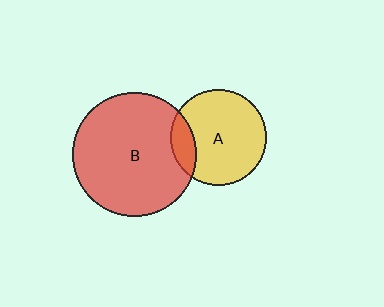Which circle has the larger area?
Circle B (red).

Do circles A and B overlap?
Yes.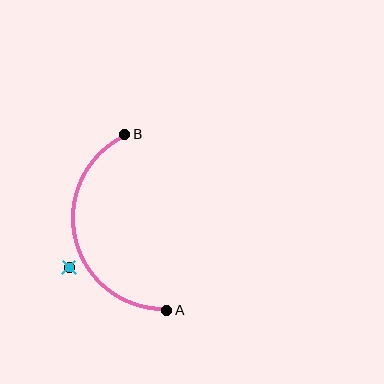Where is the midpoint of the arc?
The arc midpoint is the point on the curve farthest from the straight line joining A and B. It sits to the left of that line.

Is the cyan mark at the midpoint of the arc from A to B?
No — the cyan mark does not lie on the arc at all. It sits slightly outside the curve.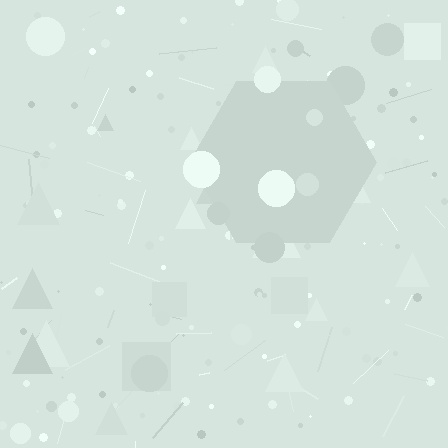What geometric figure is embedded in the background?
A hexagon is embedded in the background.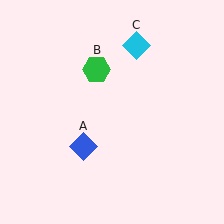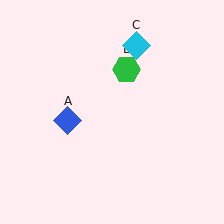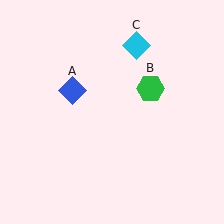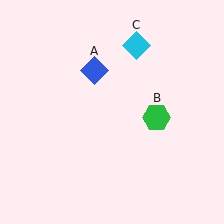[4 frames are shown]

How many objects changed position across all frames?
2 objects changed position: blue diamond (object A), green hexagon (object B).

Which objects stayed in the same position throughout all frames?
Cyan diamond (object C) remained stationary.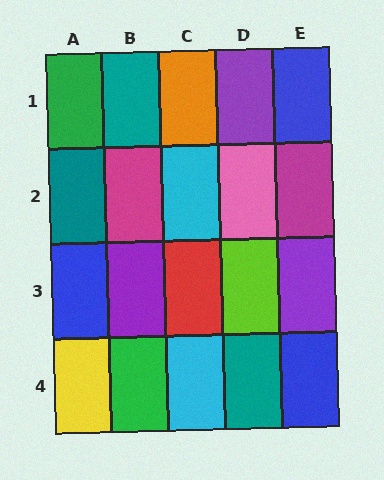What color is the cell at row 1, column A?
Green.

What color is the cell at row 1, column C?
Orange.